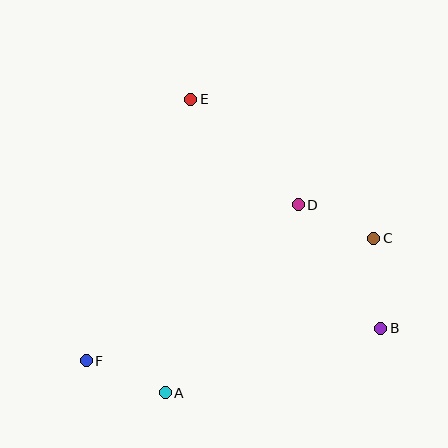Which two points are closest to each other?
Points C and D are closest to each other.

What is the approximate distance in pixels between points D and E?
The distance between D and E is approximately 151 pixels.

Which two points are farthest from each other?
Points C and F are farthest from each other.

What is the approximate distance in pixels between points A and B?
The distance between A and B is approximately 225 pixels.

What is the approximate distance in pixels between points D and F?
The distance between D and F is approximately 263 pixels.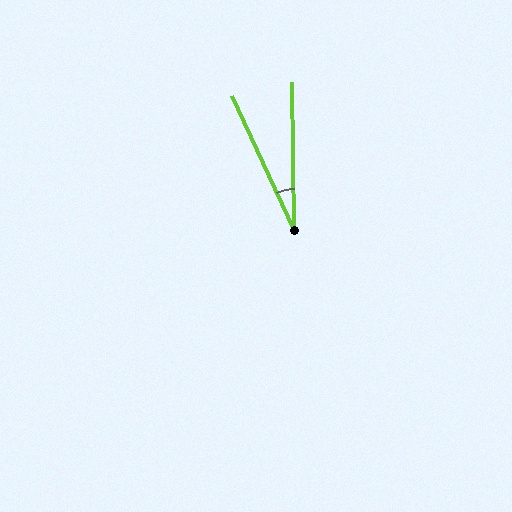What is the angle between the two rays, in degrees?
Approximately 24 degrees.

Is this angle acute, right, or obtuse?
It is acute.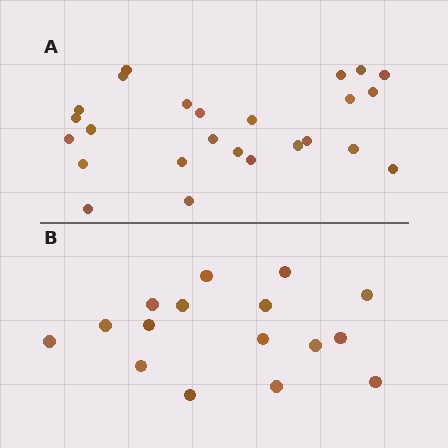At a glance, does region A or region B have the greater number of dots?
Region A (the top region) has more dots.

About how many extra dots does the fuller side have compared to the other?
Region A has roughly 8 or so more dots than region B.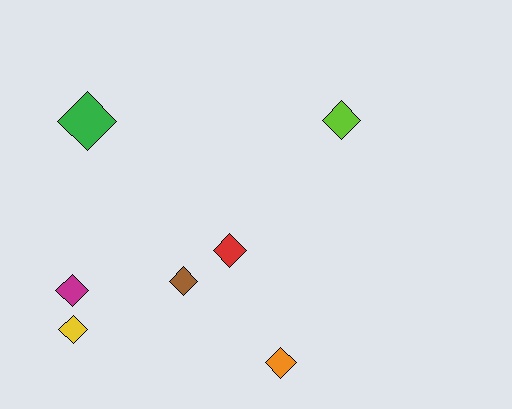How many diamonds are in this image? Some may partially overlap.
There are 7 diamonds.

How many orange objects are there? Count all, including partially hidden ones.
There is 1 orange object.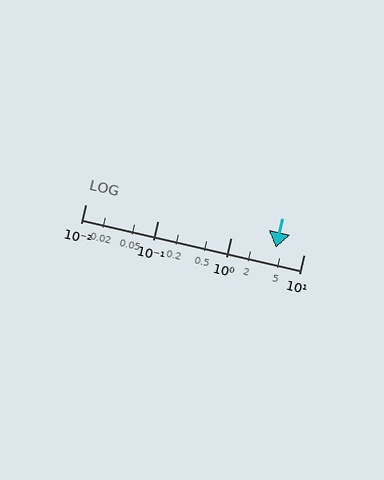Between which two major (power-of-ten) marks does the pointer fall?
The pointer is between 1 and 10.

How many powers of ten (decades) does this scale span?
The scale spans 3 decades, from 0.01 to 10.